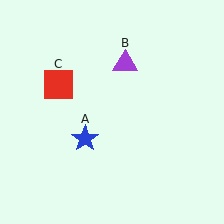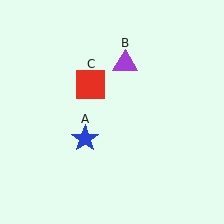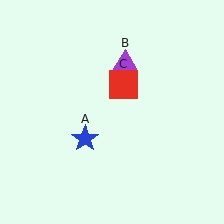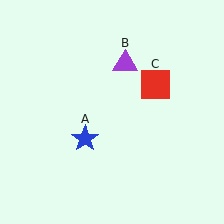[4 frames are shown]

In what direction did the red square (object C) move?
The red square (object C) moved right.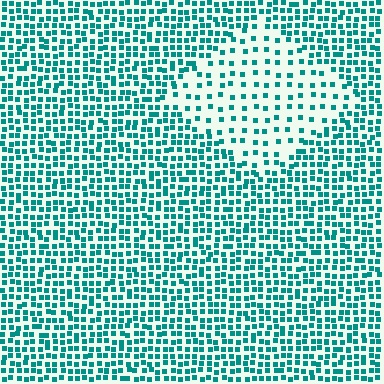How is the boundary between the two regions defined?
The boundary is defined by a change in element density (approximately 2.4x ratio). All elements are the same color, size, and shape.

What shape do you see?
I see a diamond.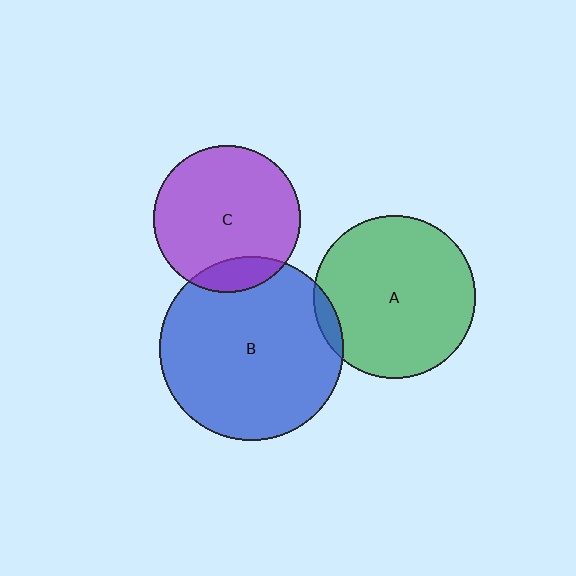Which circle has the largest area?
Circle B (blue).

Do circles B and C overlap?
Yes.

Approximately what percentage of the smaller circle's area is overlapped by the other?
Approximately 15%.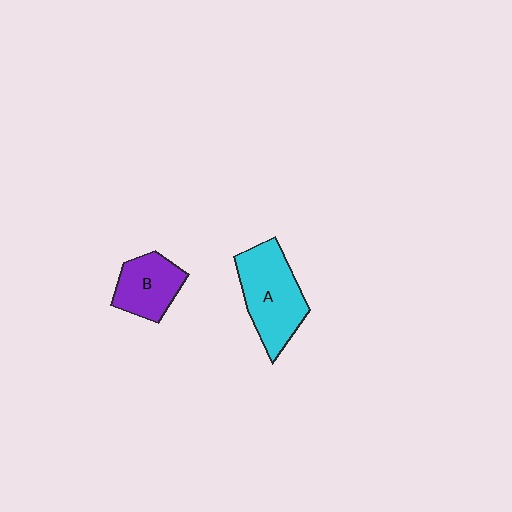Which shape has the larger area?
Shape A (cyan).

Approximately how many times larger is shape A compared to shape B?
Approximately 1.5 times.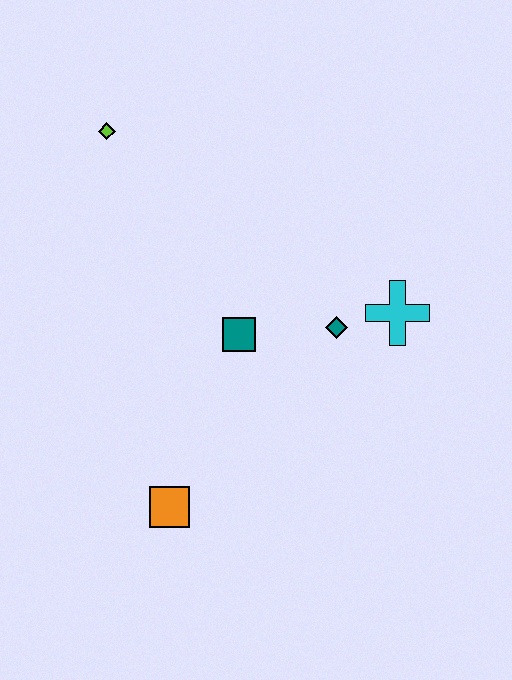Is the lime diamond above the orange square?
Yes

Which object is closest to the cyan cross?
The teal diamond is closest to the cyan cross.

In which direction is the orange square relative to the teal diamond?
The orange square is below the teal diamond.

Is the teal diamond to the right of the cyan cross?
No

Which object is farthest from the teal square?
The lime diamond is farthest from the teal square.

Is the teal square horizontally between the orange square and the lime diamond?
No